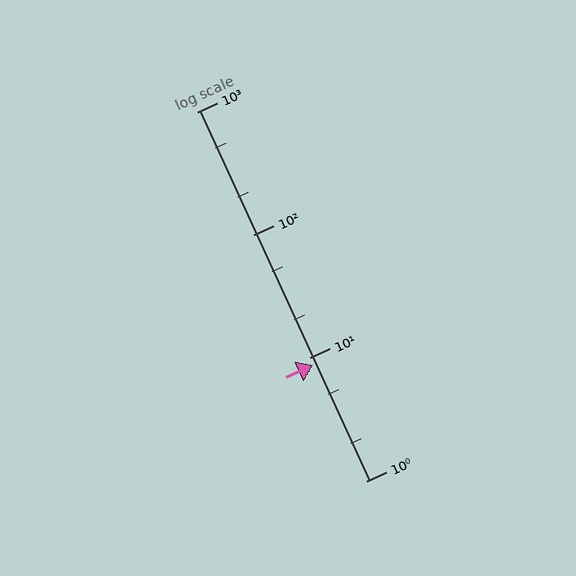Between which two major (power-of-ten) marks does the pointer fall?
The pointer is between 1 and 10.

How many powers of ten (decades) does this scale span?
The scale spans 3 decades, from 1 to 1000.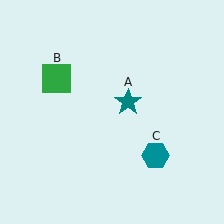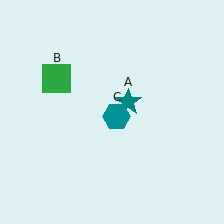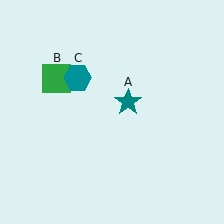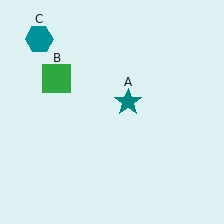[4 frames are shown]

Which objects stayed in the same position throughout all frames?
Teal star (object A) and green square (object B) remained stationary.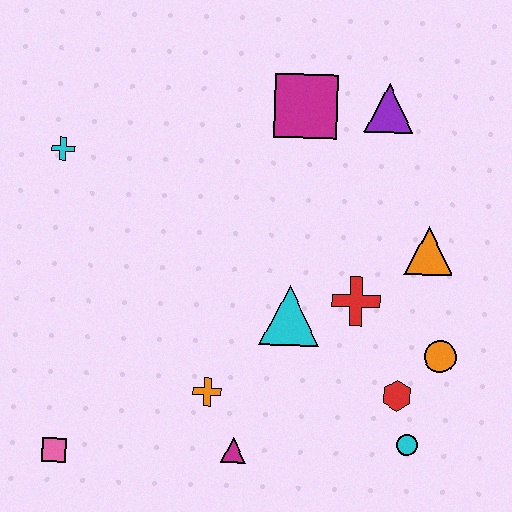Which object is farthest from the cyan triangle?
The cyan cross is farthest from the cyan triangle.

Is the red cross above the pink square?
Yes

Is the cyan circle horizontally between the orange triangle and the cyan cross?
Yes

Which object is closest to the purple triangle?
The magenta square is closest to the purple triangle.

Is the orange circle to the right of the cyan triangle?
Yes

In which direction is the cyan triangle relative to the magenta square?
The cyan triangle is below the magenta square.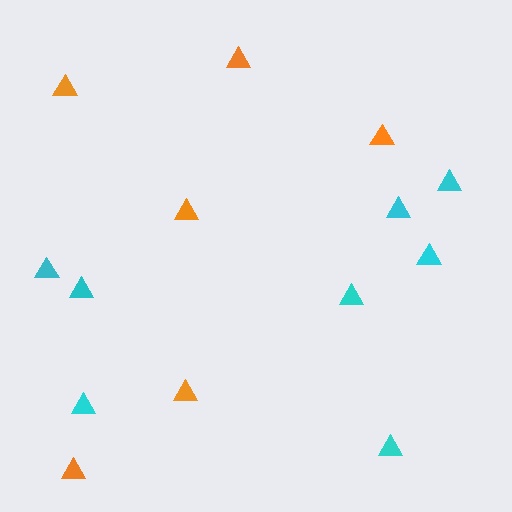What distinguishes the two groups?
There are 2 groups: one group of cyan triangles (8) and one group of orange triangles (6).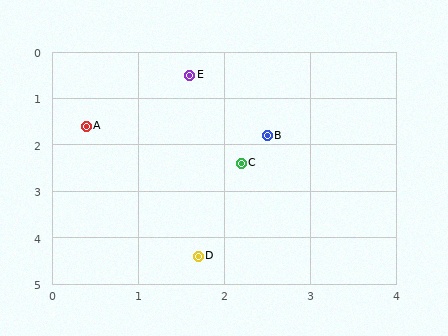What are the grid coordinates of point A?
Point A is at approximately (0.4, 1.6).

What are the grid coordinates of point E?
Point E is at approximately (1.6, 0.5).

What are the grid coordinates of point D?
Point D is at approximately (1.7, 4.4).